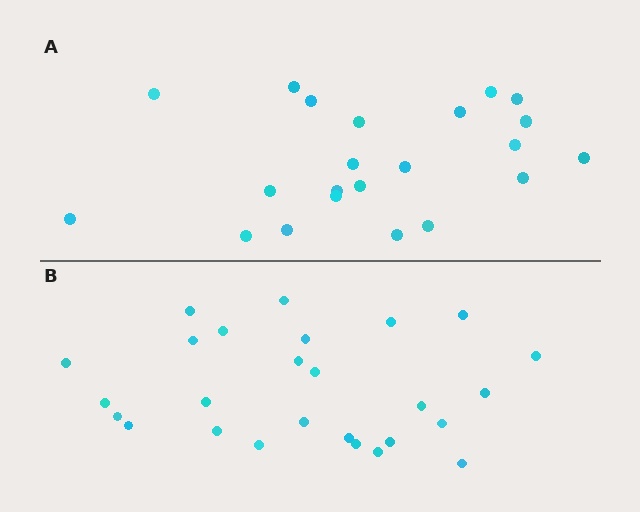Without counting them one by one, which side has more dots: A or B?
Region B (the bottom region) has more dots.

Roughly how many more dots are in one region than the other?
Region B has about 4 more dots than region A.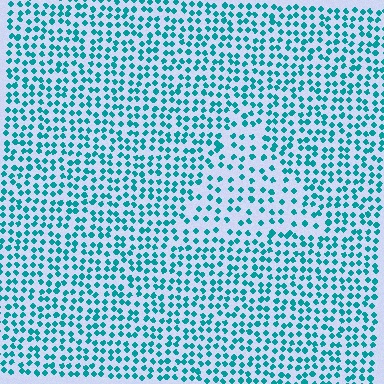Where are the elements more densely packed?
The elements are more densely packed outside the triangle boundary.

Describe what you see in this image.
The image contains small teal elements arranged at two different densities. A triangle-shaped region is visible where the elements are less densely packed than the surrounding area.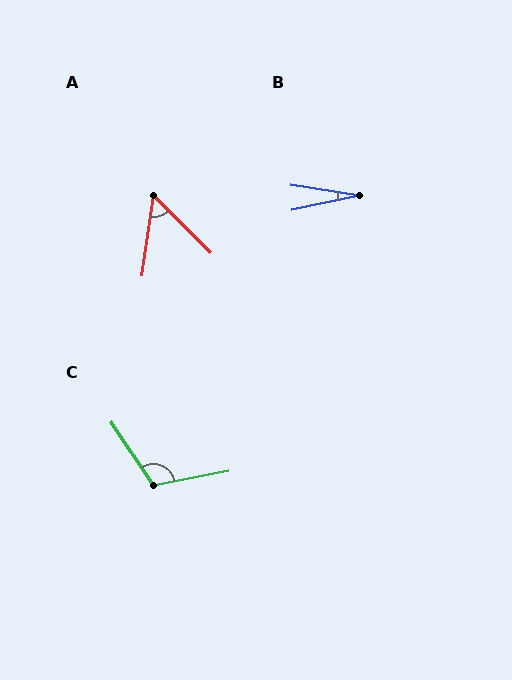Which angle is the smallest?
B, at approximately 21 degrees.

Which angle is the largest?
C, at approximately 113 degrees.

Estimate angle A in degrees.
Approximately 54 degrees.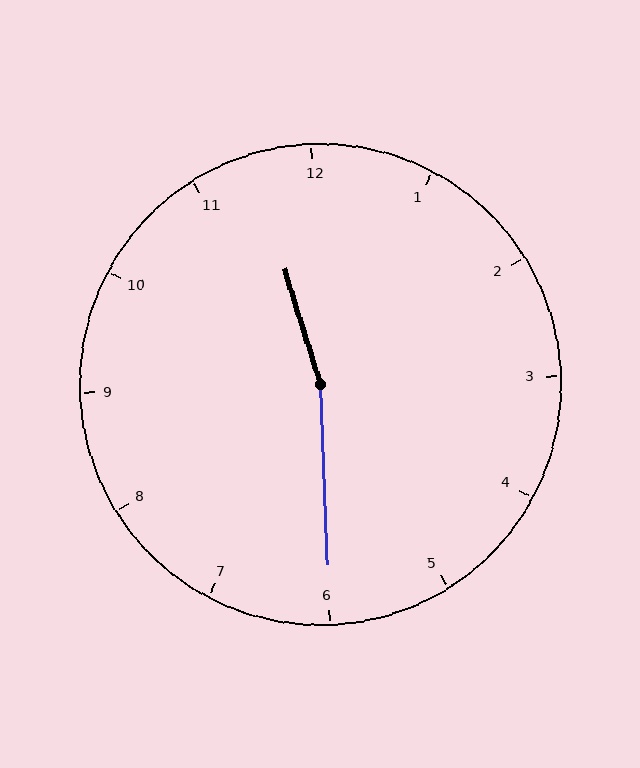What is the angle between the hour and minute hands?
Approximately 165 degrees.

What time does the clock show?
11:30.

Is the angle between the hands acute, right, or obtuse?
It is obtuse.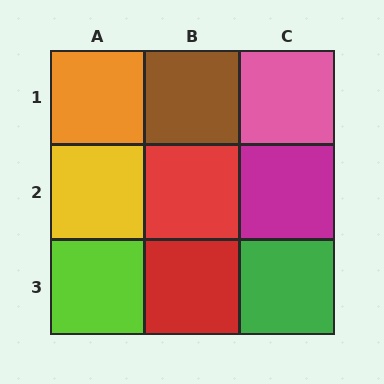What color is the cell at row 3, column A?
Lime.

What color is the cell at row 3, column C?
Green.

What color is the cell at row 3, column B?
Red.